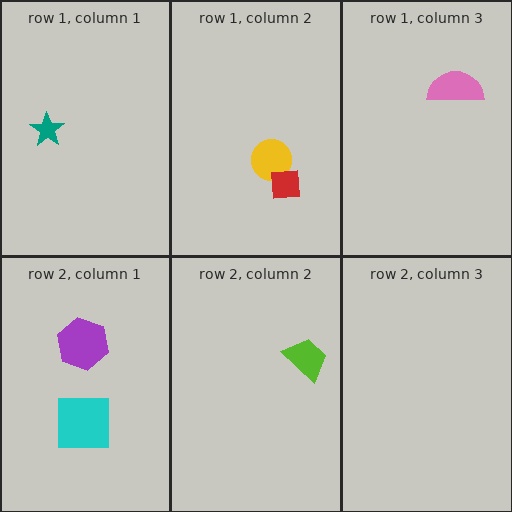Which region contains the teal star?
The row 1, column 1 region.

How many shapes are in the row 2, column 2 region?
1.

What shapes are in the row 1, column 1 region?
The teal star.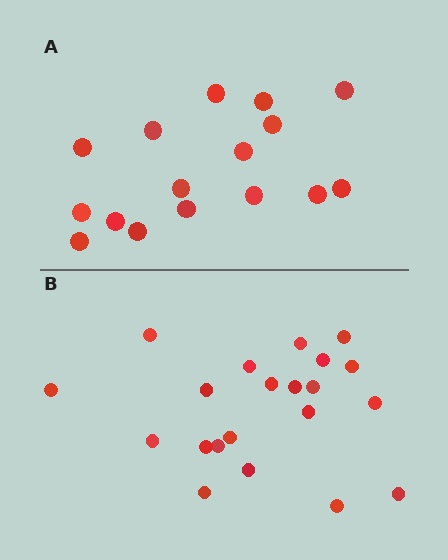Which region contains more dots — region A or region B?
Region B (the bottom region) has more dots.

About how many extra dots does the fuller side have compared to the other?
Region B has about 5 more dots than region A.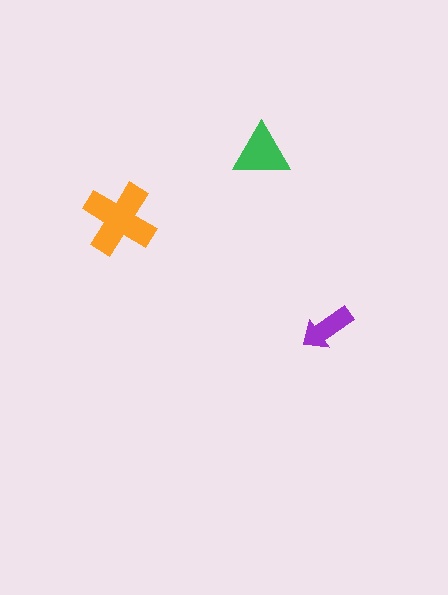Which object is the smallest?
The purple arrow.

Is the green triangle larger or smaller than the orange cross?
Smaller.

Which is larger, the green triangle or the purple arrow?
The green triangle.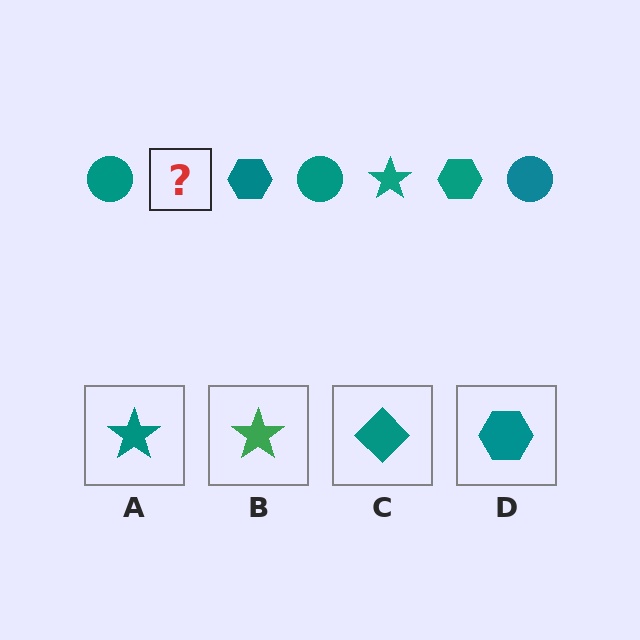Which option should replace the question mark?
Option A.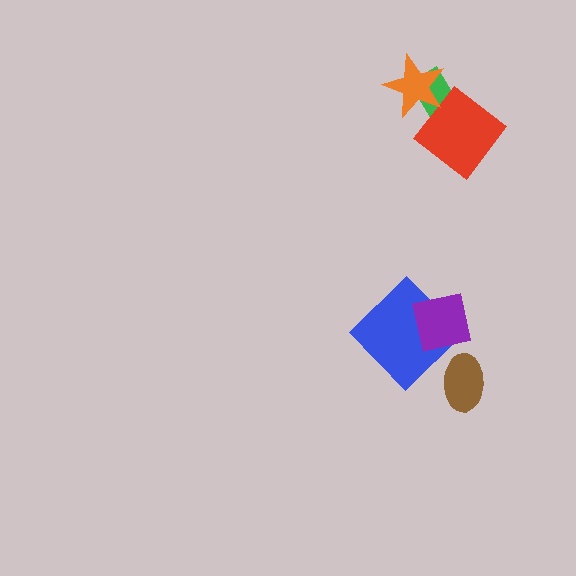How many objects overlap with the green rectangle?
2 objects overlap with the green rectangle.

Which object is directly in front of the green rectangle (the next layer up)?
The red diamond is directly in front of the green rectangle.